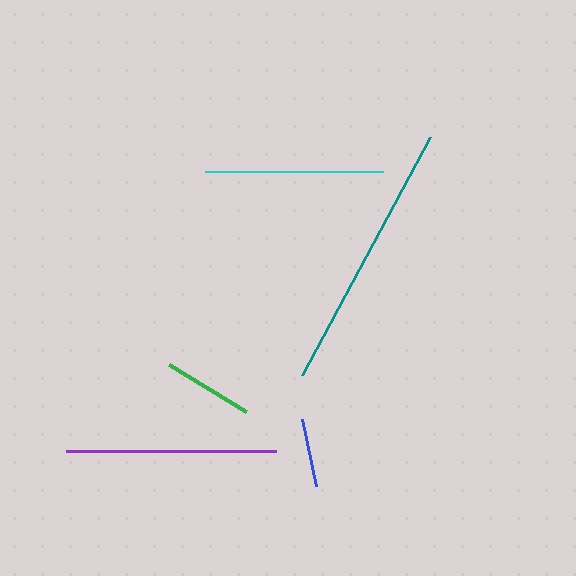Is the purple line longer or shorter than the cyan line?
The purple line is longer than the cyan line.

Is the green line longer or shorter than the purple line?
The purple line is longer than the green line.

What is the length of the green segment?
The green segment is approximately 90 pixels long.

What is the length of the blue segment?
The blue segment is approximately 68 pixels long.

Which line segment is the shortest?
The blue line is the shortest at approximately 68 pixels.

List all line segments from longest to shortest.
From longest to shortest: teal, purple, cyan, green, blue.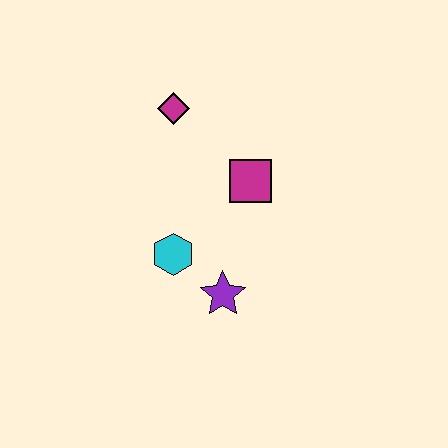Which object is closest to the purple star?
The cyan hexagon is closest to the purple star.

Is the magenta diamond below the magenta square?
No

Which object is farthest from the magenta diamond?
The purple star is farthest from the magenta diamond.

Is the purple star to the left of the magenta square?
Yes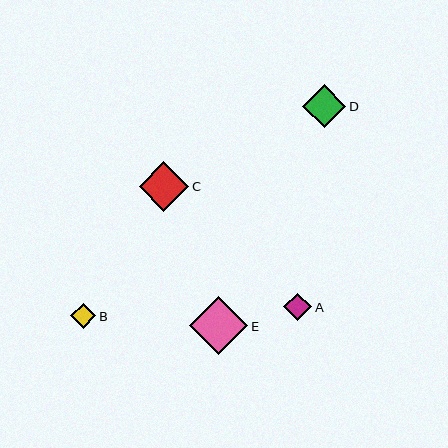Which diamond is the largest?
Diamond E is the largest with a size of approximately 58 pixels.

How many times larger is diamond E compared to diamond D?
Diamond E is approximately 1.4 times the size of diamond D.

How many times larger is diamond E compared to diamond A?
Diamond E is approximately 2.1 times the size of diamond A.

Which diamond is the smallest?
Diamond B is the smallest with a size of approximately 25 pixels.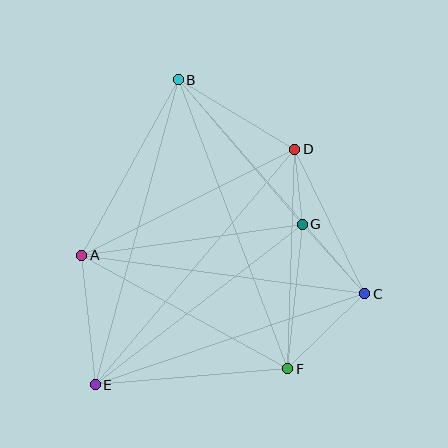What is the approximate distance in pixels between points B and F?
The distance between B and F is approximately 309 pixels.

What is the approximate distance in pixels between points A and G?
The distance between A and G is approximately 223 pixels.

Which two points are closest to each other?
Points D and G are closest to each other.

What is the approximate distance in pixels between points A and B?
The distance between A and B is approximately 200 pixels.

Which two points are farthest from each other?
Points B and E are farthest from each other.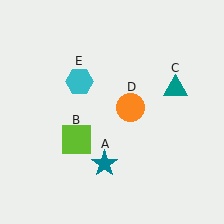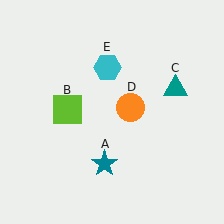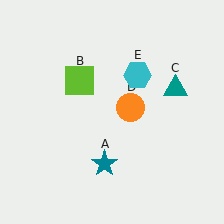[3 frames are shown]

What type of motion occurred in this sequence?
The lime square (object B), cyan hexagon (object E) rotated clockwise around the center of the scene.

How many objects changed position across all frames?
2 objects changed position: lime square (object B), cyan hexagon (object E).